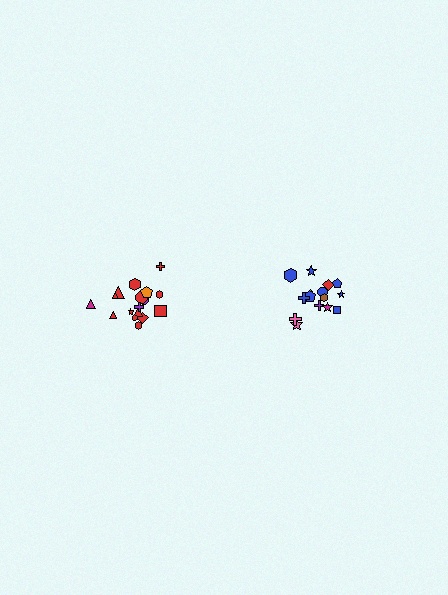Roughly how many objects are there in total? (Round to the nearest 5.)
Roughly 35 objects in total.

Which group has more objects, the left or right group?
The left group.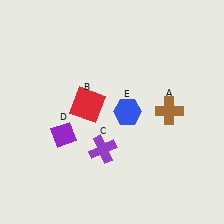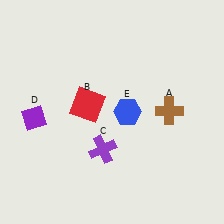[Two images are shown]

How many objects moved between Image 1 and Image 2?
1 object moved between the two images.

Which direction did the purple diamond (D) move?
The purple diamond (D) moved left.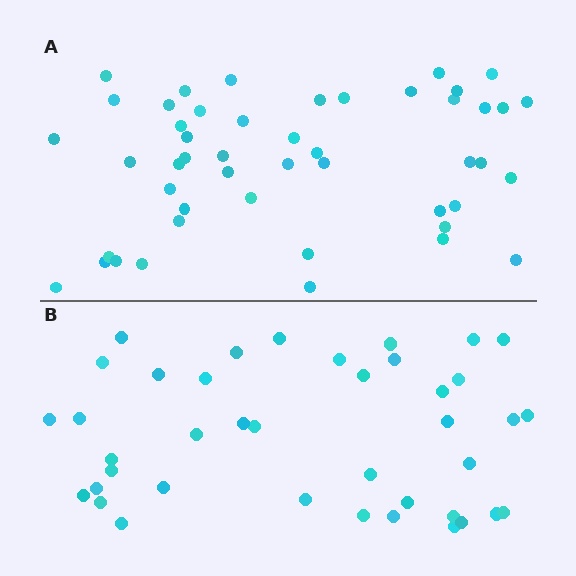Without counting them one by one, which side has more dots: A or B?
Region A (the top region) has more dots.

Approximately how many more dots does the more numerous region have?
Region A has roughly 8 or so more dots than region B.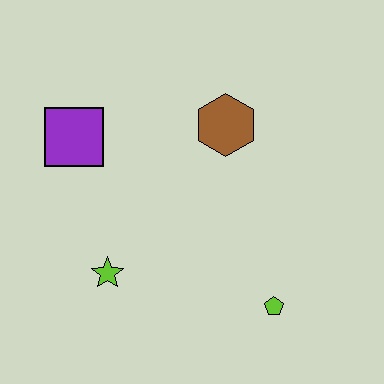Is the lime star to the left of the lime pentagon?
Yes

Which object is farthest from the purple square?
The lime pentagon is farthest from the purple square.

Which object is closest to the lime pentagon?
The lime star is closest to the lime pentagon.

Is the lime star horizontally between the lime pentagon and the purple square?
Yes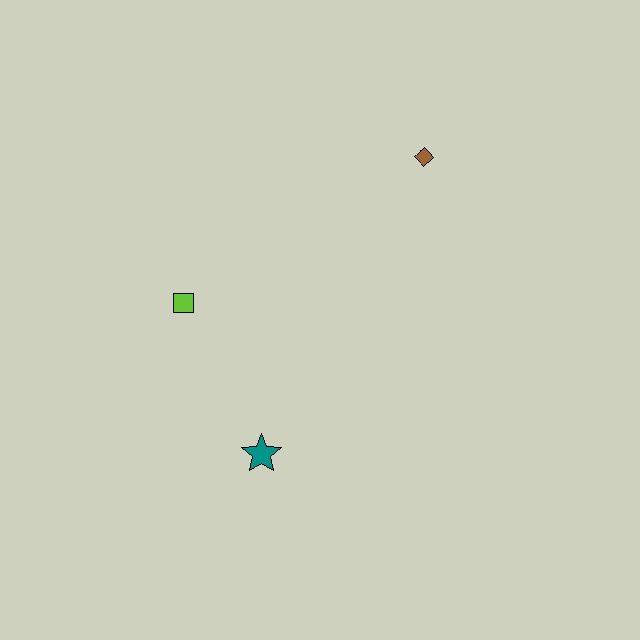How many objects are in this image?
There are 3 objects.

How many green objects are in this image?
There are no green objects.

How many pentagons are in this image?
There are no pentagons.